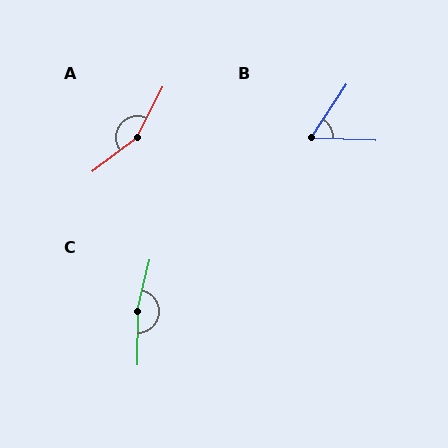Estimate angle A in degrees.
Approximately 155 degrees.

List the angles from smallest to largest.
B (58°), A (155°), C (167°).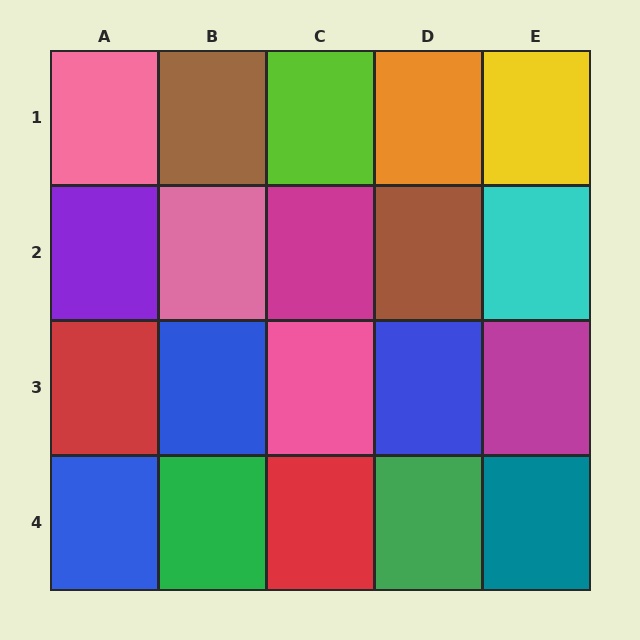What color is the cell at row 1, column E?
Yellow.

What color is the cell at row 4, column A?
Blue.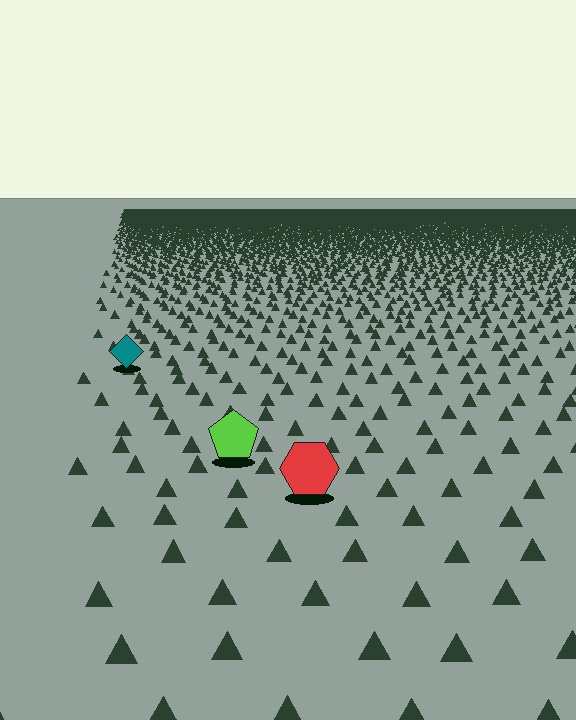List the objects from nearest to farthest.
From nearest to farthest: the red hexagon, the lime pentagon, the teal diamond.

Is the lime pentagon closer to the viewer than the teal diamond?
Yes. The lime pentagon is closer — you can tell from the texture gradient: the ground texture is coarser near it.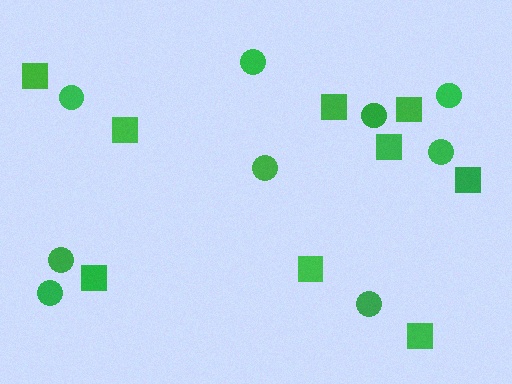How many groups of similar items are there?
There are 2 groups: one group of squares (9) and one group of circles (9).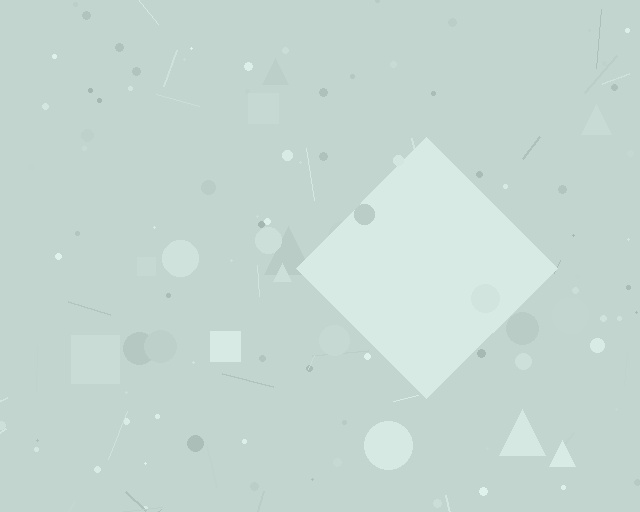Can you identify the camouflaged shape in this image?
The camouflaged shape is a diamond.